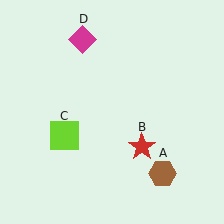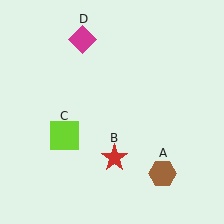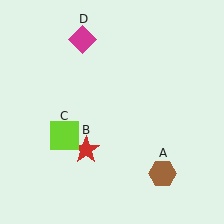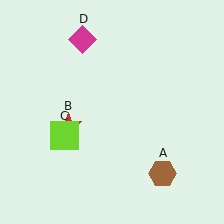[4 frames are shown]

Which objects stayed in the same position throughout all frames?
Brown hexagon (object A) and lime square (object C) and magenta diamond (object D) remained stationary.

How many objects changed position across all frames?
1 object changed position: red star (object B).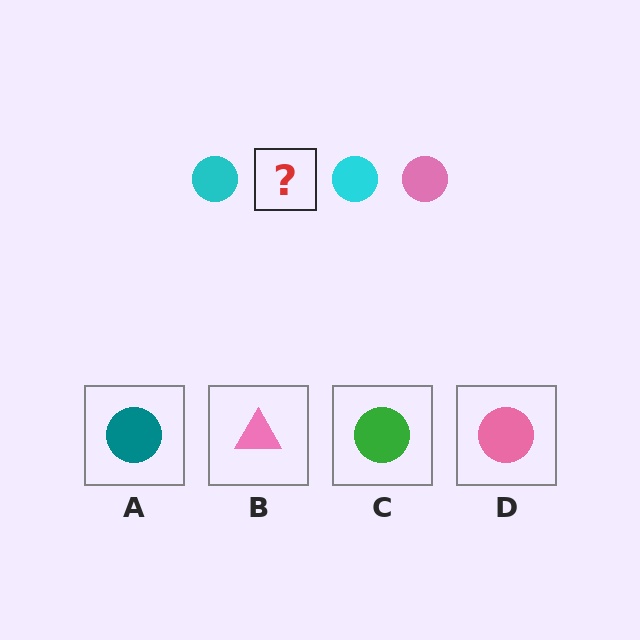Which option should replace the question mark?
Option D.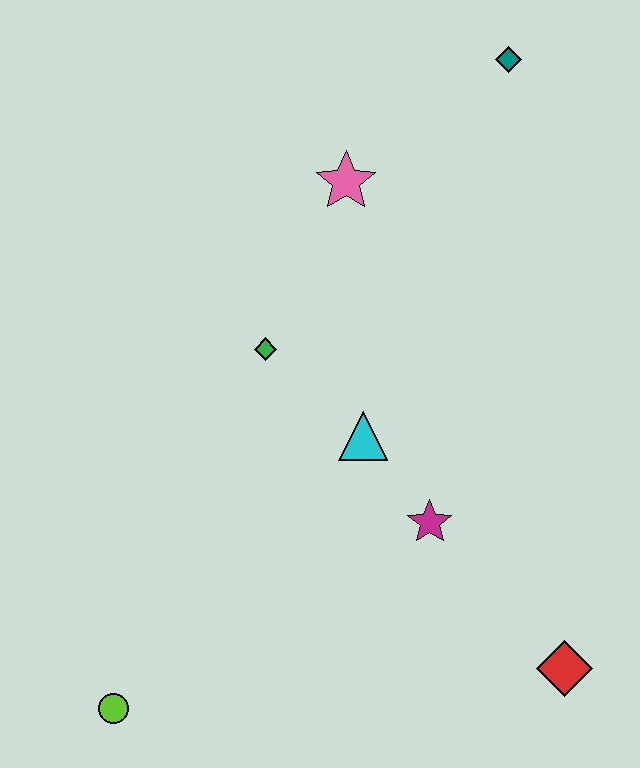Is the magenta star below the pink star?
Yes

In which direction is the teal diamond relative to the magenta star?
The teal diamond is above the magenta star.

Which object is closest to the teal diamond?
The pink star is closest to the teal diamond.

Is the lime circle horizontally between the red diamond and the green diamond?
No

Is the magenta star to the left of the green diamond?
No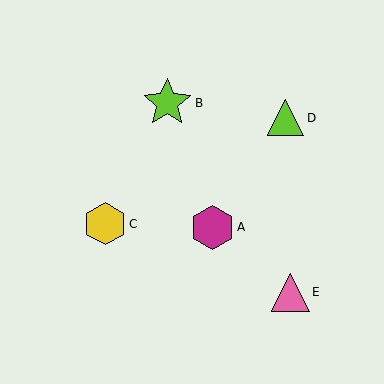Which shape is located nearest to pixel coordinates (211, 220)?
The magenta hexagon (labeled A) at (212, 227) is nearest to that location.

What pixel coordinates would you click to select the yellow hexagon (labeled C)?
Click at (105, 224) to select the yellow hexagon C.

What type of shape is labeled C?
Shape C is a yellow hexagon.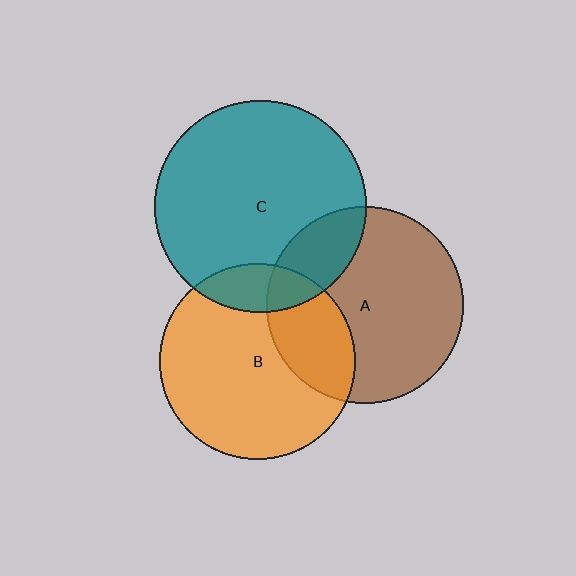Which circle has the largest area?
Circle C (teal).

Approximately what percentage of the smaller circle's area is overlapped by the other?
Approximately 15%.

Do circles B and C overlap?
Yes.